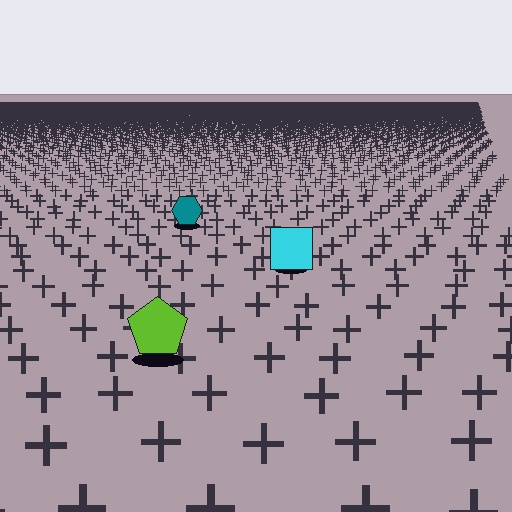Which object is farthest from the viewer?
The teal hexagon is farthest from the viewer. It appears smaller and the ground texture around it is denser.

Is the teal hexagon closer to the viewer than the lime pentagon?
No. The lime pentagon is closer — you can tell from the texture gradient: the ground texture is coarser near it.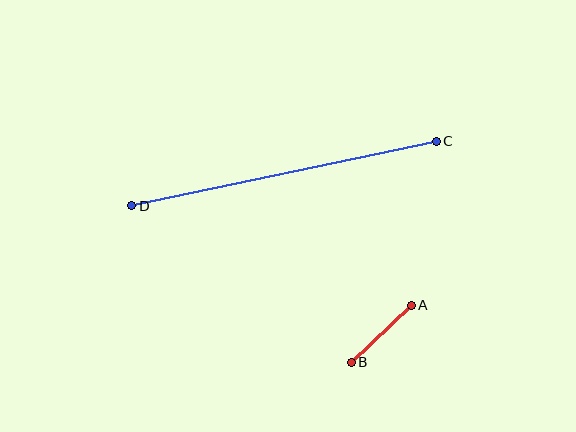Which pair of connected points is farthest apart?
Points C and D are farthest apart.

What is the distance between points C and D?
The distance is approximately 312 pixels.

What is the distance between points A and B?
The distance is approximately 83 pixels.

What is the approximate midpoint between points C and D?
The midpoint is at approximately (284, 173) pixels.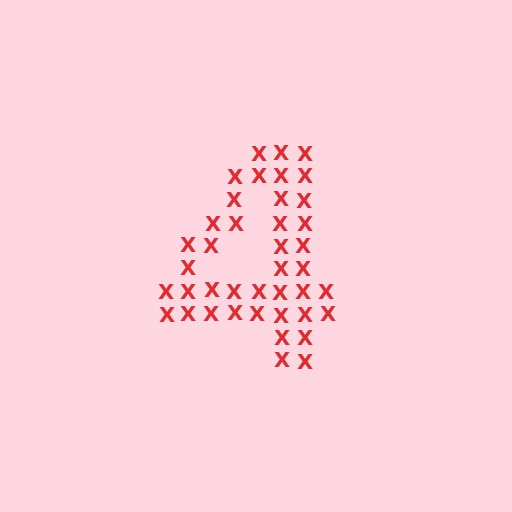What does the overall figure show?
The overall figure shows the digit 4.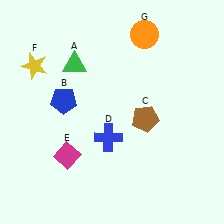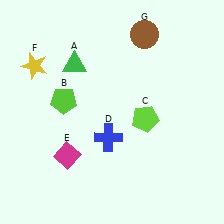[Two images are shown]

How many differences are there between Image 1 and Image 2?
There are 3 differences between the two images.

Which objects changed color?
B changed from blue to lime. C changed from brown to lime. G changed from orange to brown.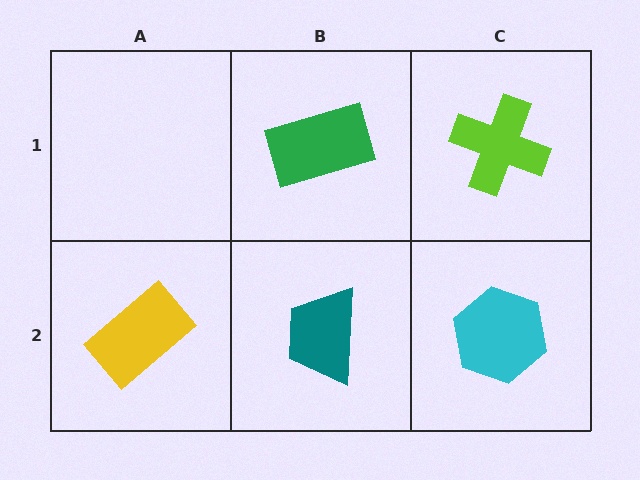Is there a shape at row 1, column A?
No, that cell is empty.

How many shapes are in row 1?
2 shapes.